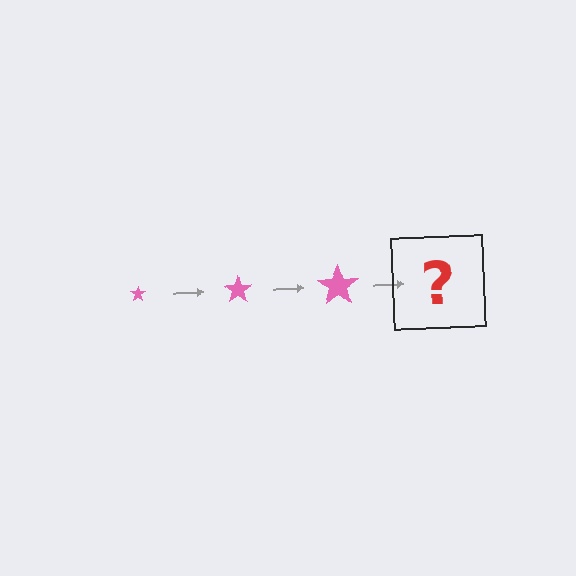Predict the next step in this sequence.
The next step is a pink star, larger than the previous one.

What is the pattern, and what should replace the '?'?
The pattern is that the star gets progressively larger each step. The '?' should be a pink star, larger than the previous one.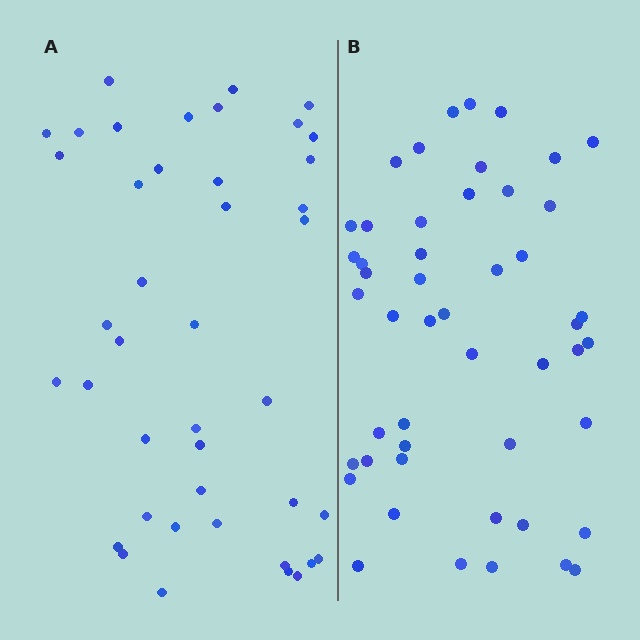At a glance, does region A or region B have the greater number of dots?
Region B (the right region) has more dots.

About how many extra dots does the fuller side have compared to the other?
Region B has roughly 8 or so more dots than region A.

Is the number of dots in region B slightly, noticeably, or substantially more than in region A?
Region B has only slightly more — the two regions are fairly close. The ratio is roughly 1.2 to 1.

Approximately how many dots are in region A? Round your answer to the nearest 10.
About 40 dots. (The exact count is 42, which rounds to 40.)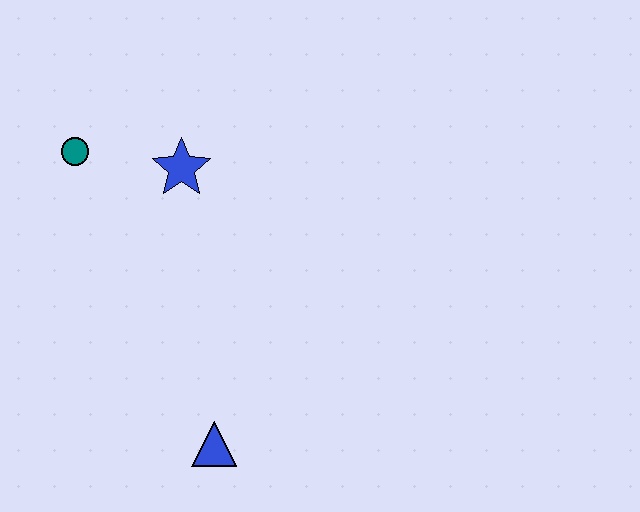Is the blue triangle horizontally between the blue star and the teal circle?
No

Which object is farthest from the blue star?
The blue triangle is farthest from the blue star.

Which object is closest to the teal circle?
The blue star is closest to the teal circle.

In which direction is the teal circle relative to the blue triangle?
The teal circle is above the blue triangle.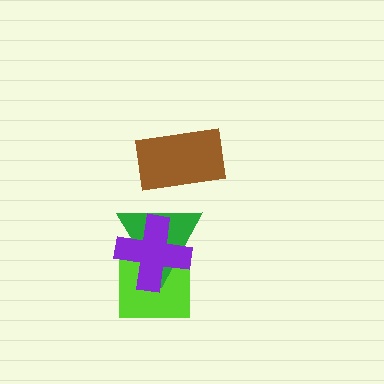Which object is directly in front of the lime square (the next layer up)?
The green triangle is directly in front of the lime square.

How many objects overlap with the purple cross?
2 objects overlap with the purple cross.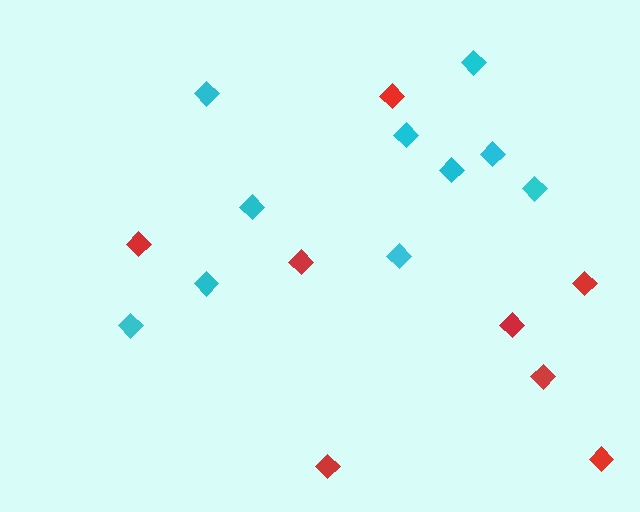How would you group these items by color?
There are 2 groups: one group of cyan diamonds (10) and one group of red diamonds (8).